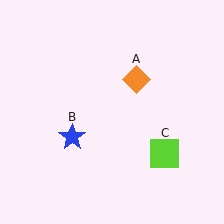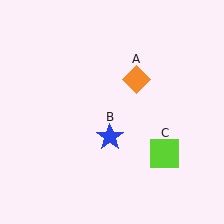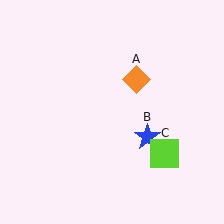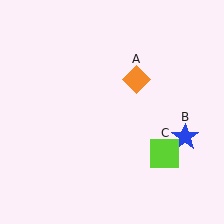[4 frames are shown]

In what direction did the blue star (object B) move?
The blue star (object B) moved right.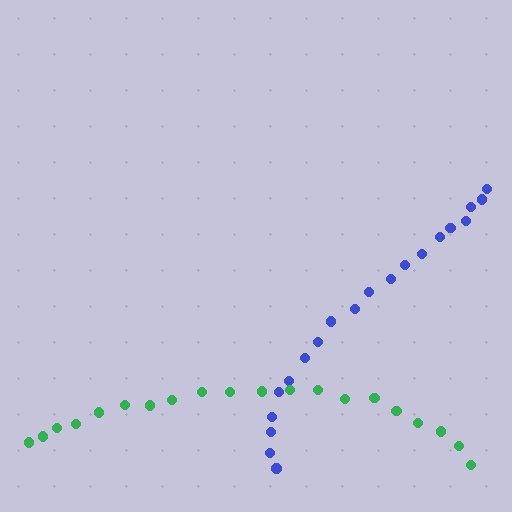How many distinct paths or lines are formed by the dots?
There are 2 distinct paths.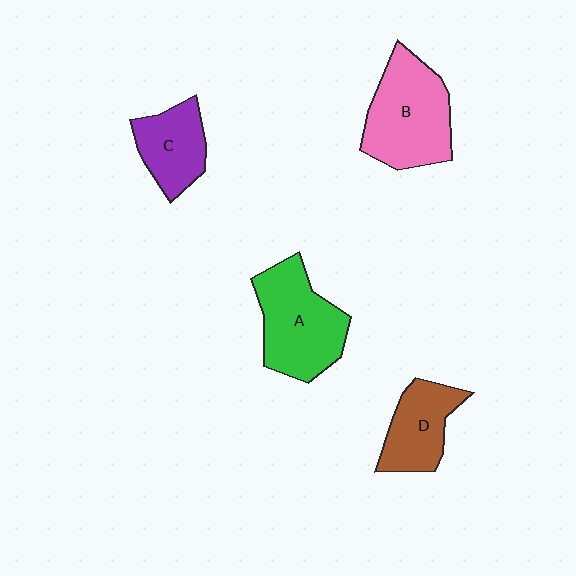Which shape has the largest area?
Shape B (pink).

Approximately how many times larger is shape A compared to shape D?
Approximately 1.5 times.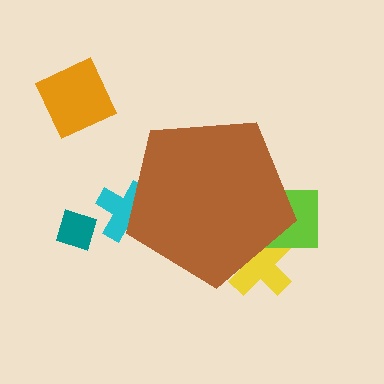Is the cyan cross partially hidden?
Yes, the cyan cross is partially hidden behind the brown pentagon.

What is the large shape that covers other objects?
A brown pentagon.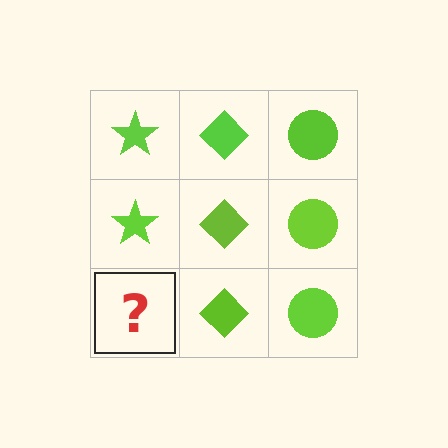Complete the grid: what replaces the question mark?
The question mark should be replaced with a lime star.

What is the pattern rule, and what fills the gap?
The rule is that each column has a consistent shape. The gap should be filled with a lime star.